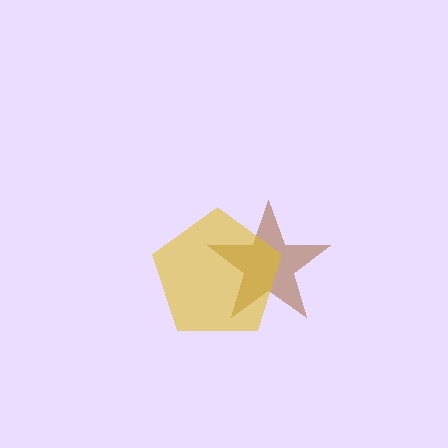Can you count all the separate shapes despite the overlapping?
Yes, there are 2 separate shapes.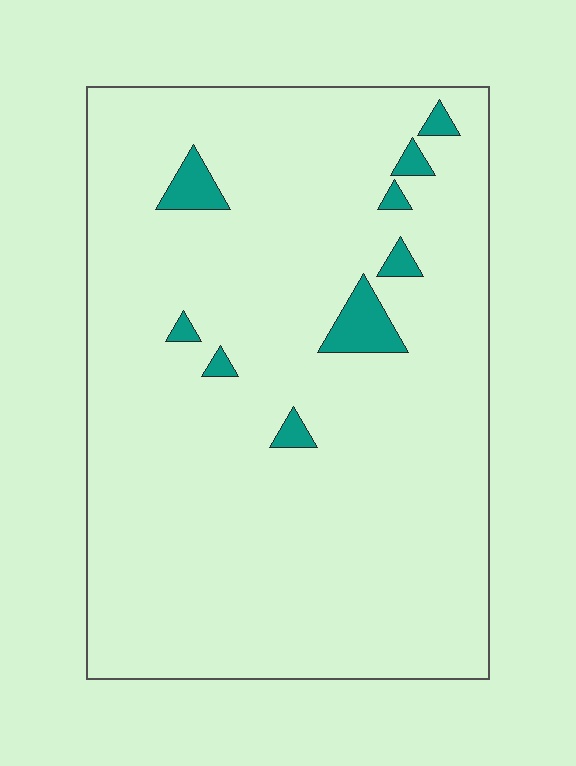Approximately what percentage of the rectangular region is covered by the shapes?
Approximately 5%.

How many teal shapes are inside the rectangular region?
9.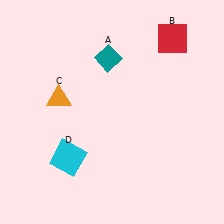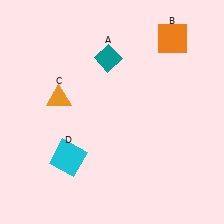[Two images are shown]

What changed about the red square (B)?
In Image 1, B is red. In Image 2, it changed to orange.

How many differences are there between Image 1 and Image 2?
There is 1 difference between the two images.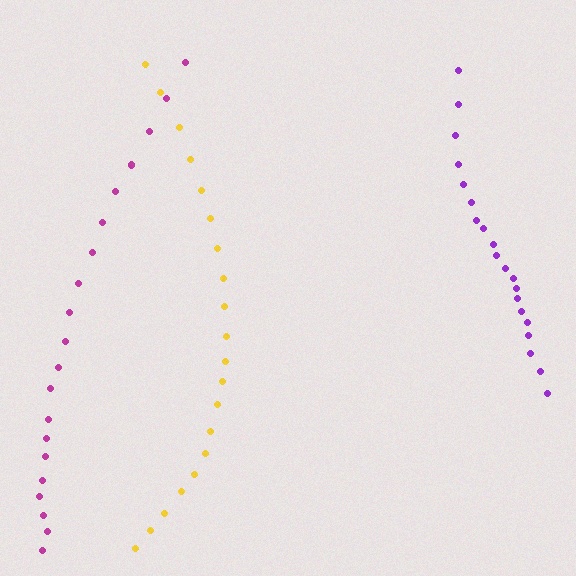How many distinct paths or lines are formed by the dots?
There are 3 distinct paths.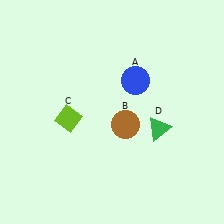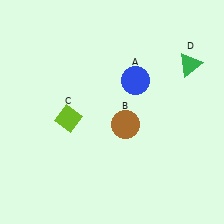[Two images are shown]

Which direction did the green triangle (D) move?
The green triangle (D) moved up.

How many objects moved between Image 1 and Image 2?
1 object moved between the two images.